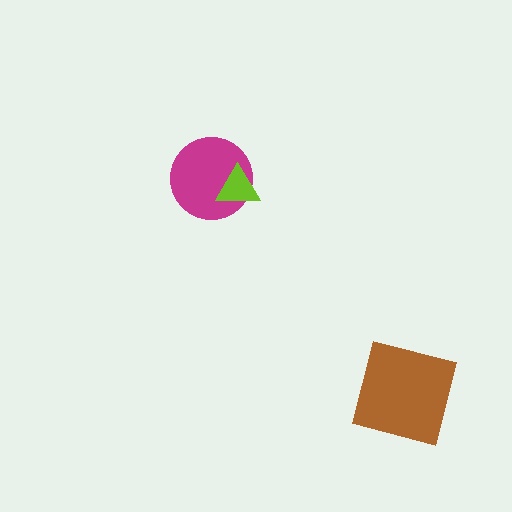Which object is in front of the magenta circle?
The lime triangle is in front of the magenta circle.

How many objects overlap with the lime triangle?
1 object overlaps with the lime triangle.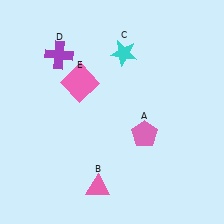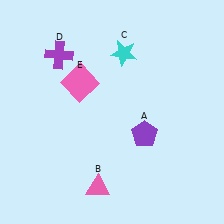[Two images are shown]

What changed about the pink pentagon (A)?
In Image 1, A is pink. In Image 2, it changed to purple.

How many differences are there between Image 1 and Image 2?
There is 1 difference between the two images.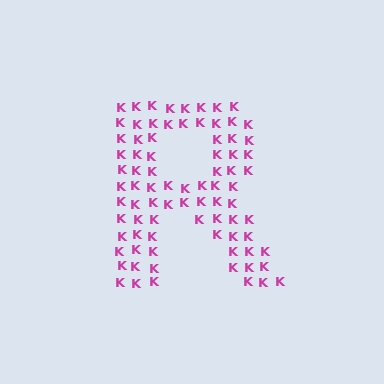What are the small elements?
The small elements are letter K's.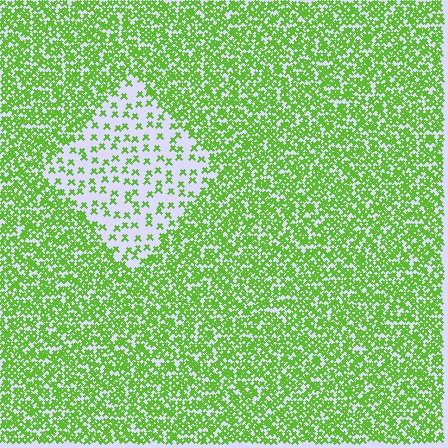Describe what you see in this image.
The image contains small lime elements arranged at two different densities. A diamond-shaped region is visible where the elements are less densely packed than the surrounding area.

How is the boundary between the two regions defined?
The boundary is defined by a change in element density (approximately 3.0x ratio). All elements are the same color, size, and shape.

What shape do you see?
I see a diamond.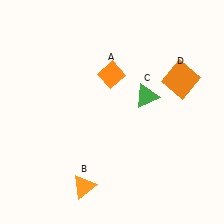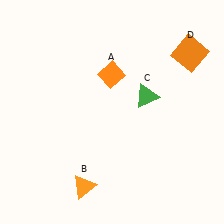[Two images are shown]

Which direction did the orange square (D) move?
The orange square (D) moved up.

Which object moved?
The orange square (D) moved up.